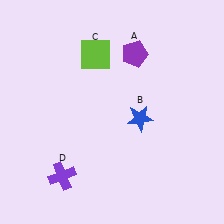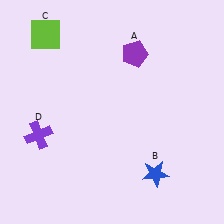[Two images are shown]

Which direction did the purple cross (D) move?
The purple cross (D) moved up.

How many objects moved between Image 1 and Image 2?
3 objects moved between the two images.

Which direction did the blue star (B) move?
The blue star (B) moved down.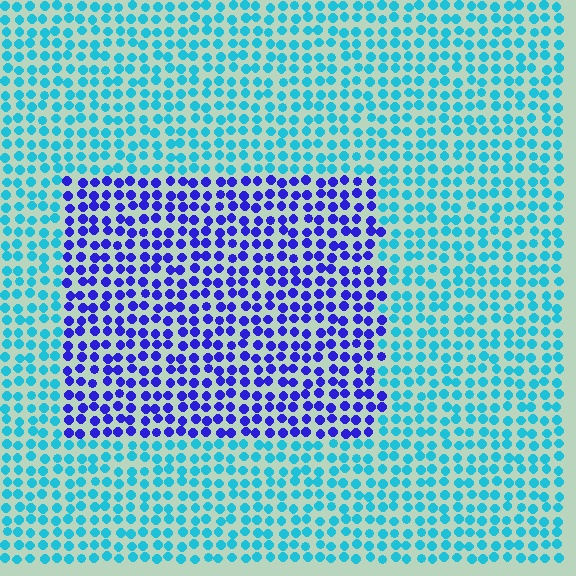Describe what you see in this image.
The image is filled with small cyan elements in a uniform arrangement. A rectangle-shaped region is visible where the elements are tinted to a slightly different hue, forming a subtle color boundary.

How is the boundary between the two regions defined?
The boundary is defined purely by a slight shift in hue (about 57 degrees). Spacing, size, and orientation are identical on both sides.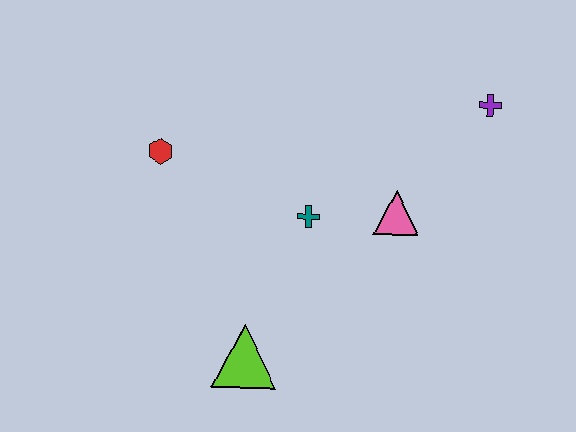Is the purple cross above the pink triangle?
Yes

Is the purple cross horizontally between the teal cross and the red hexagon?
No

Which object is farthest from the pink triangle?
The red hexagon is farthest from the pink triangle.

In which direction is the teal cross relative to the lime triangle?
The teal cross is above the lime triangle.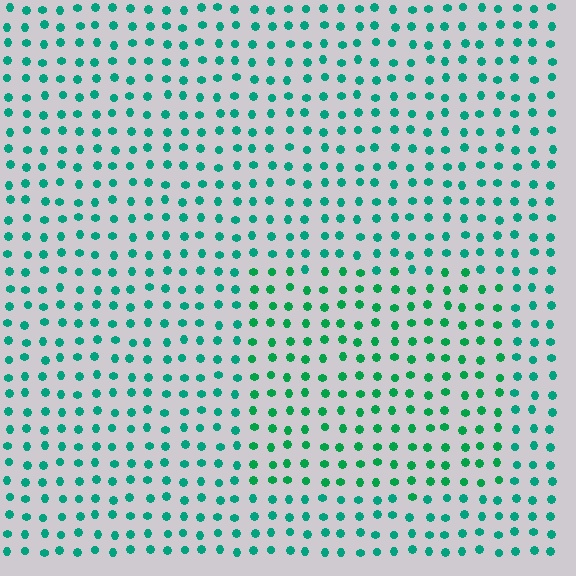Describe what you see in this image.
The image is filled with small teal elements in a uniform arrangement. A rectangle-shaped region is visible where the elements are tinted to a slightly different hue, forming a subtle color boundary.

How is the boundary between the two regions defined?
The boundary is defined purely by a slight shift in hue (about 21 degrees). Spacing, size, and orientation are identical on both sides.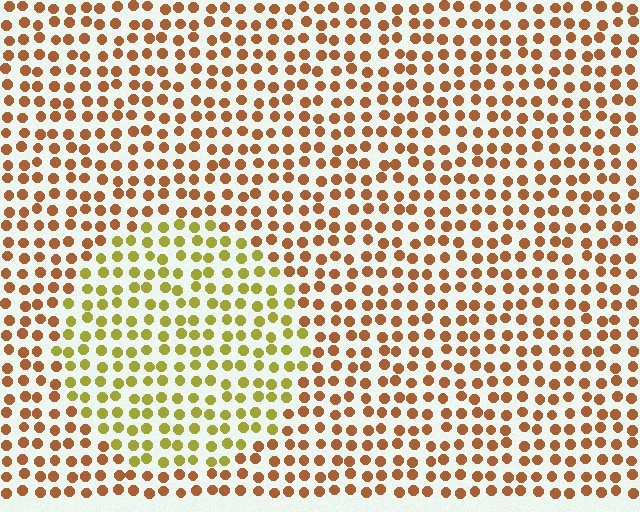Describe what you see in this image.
The image is filled with small brown elements in a uniform arrangement. A circle-shaped region is visible where the elements are tinted to a slightly different hue, forming a subtle color boundary.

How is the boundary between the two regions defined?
The boundary is defined purely by a slight shift in hue (about 41 degrees). Spacing, size, and orientation are identical on both sides.